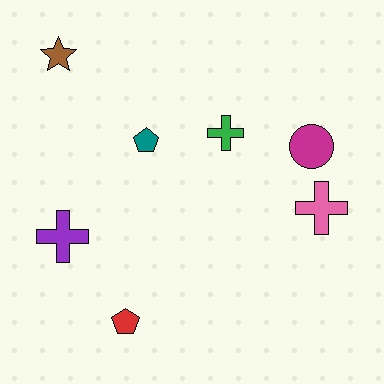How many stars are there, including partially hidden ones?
There is 1 star.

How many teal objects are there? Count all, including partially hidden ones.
There is 1 teal object.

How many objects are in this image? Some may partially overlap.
There are 7 objects.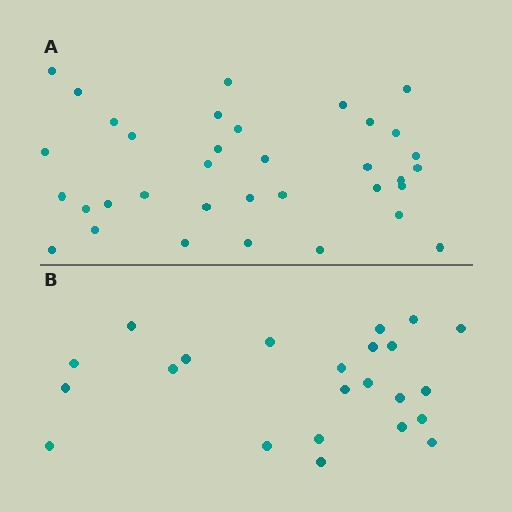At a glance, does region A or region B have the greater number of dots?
Region A (the top region) has more dots.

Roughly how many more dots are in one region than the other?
Region A has roughly 12 or so more dots than region B.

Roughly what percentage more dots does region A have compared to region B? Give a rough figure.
About 50% more.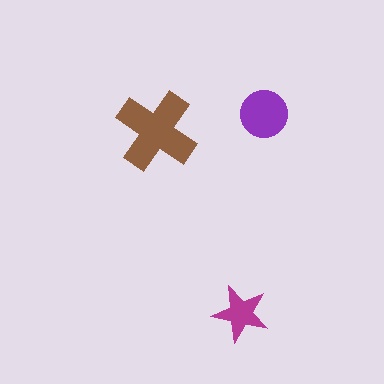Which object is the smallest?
The magenta star.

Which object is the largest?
The brown cross.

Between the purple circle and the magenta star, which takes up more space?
The purple circle.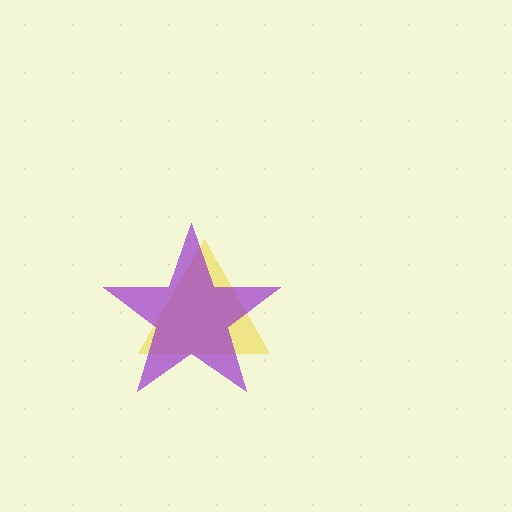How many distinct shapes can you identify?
There are 2 distinct shapes: a yellow triangle, a purple star.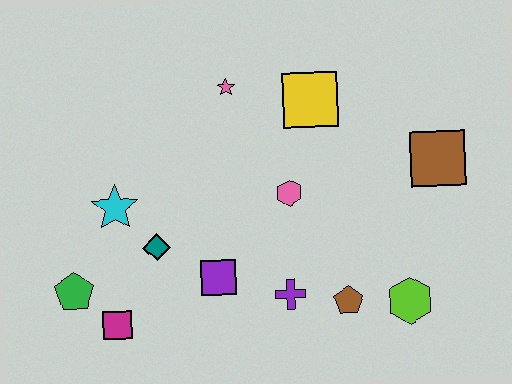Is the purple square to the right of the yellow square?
No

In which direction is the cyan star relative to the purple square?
The cyan star is to the left of the purple square.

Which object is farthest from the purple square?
The brown square is farthest from the purple square.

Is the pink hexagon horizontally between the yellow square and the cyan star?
Yes